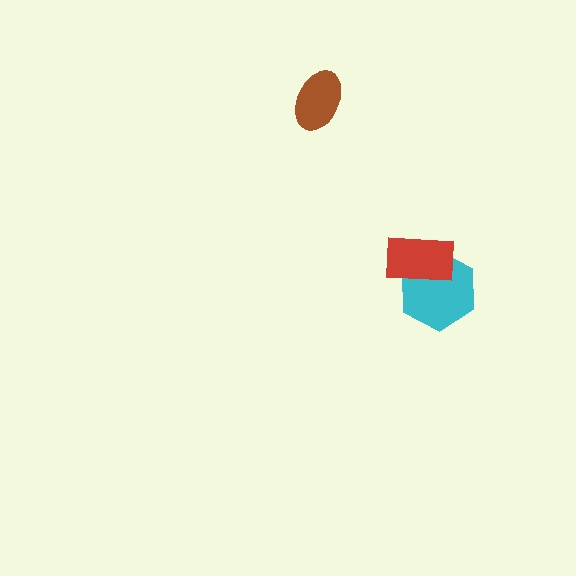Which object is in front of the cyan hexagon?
The red rectangle is in front of the cyan hexagon.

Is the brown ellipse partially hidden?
No, no other shape covers it.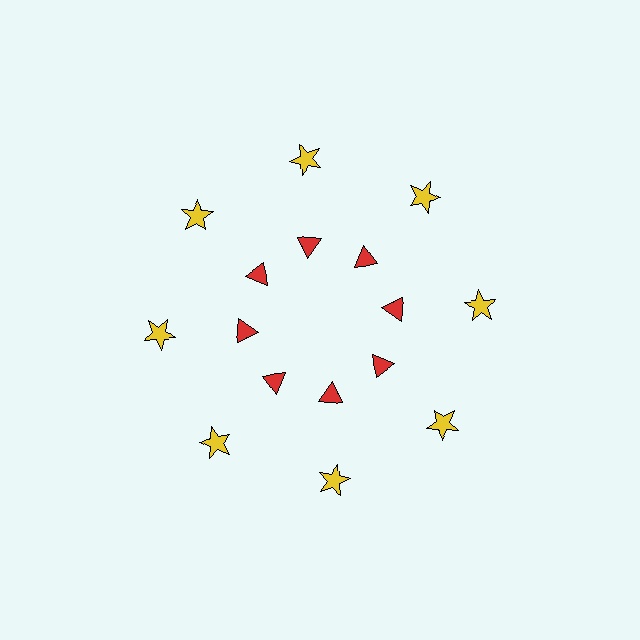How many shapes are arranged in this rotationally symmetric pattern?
There are 16 shapes, arranged in 8 groups of 2.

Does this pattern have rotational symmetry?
Yes, this pattern has 8-fold rotational symmetry. It looks the same after rotating 45 degrees around the center.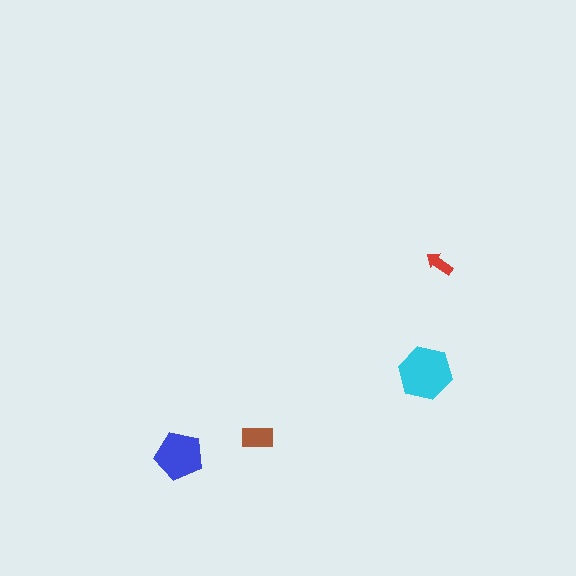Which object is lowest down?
The blue pentagon is bottommost.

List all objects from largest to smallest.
The cyan hexagon, the blue pentagon, the brown rectangle, the red arrow.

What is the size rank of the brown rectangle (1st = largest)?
3rd.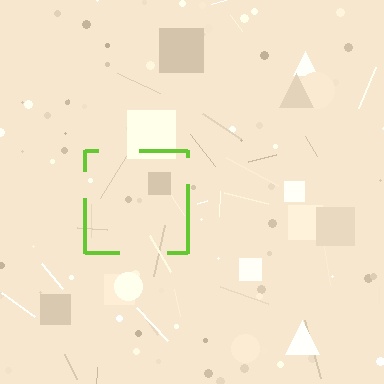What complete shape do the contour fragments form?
The contour fragments form a square.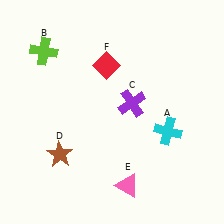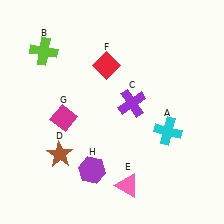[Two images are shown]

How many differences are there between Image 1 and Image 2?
There are 2 differences between the two images.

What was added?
A magenta diamond (G), a purple hexagon (H) were added in Image 2.